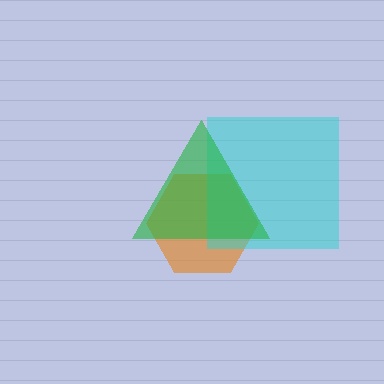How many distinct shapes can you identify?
There are 3 distinct shapes: an orange hexagon, a cyan square, a green triangle.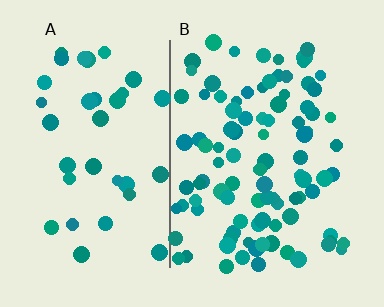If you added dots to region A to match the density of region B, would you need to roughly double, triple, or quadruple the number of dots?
Approximately triple.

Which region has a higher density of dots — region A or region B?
B (the right).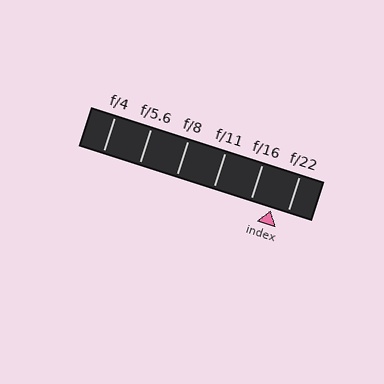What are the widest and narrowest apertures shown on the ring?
The widest aperture shown is f/4 and the narrowest is f/22.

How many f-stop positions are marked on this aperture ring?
There are 6 f-stop positions marked.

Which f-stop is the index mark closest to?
The index mark is closest to f/22.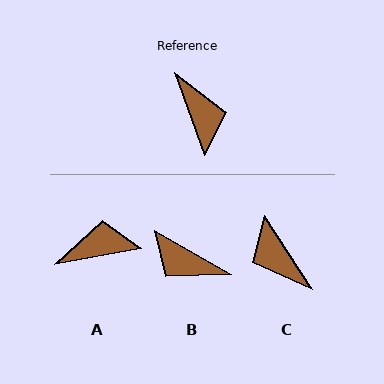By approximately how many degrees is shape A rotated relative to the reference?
Approximately 81 degrees counter-clockwise.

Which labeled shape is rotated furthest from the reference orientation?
C, about 167 degrees away.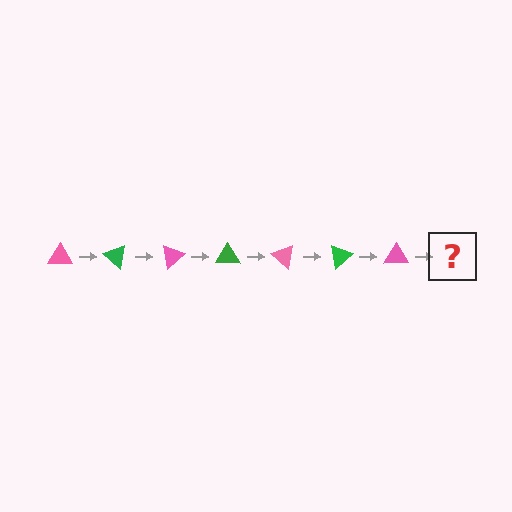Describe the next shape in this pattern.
It should be a green triangle, rotated 280 degrees from the start.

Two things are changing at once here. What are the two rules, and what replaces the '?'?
The two rules are that it rotates 40 degrees each step and the color cycles through pink and green. The '?' should be a green triangle, rotated 280 degrees from the start.